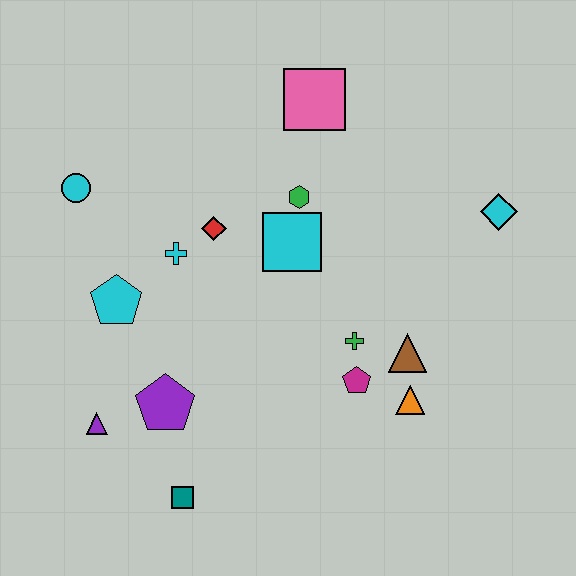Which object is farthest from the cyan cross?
The cyan diamond is farthest from the cyan cross.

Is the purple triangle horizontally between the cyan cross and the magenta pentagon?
No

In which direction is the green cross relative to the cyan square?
The green cross is below the cyan square.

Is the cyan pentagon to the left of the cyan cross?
Yes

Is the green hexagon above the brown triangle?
Yes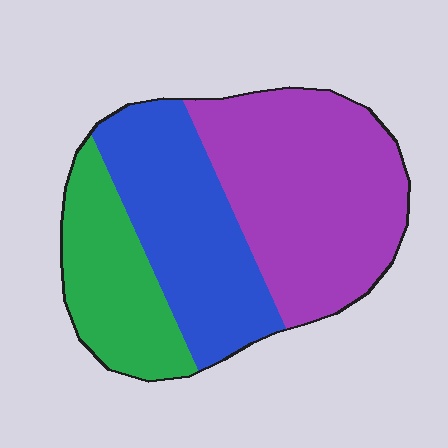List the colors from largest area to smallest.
From largest to smallest: purple, blue, green.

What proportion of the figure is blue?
Blue takes up between a quarter and a half of the figure.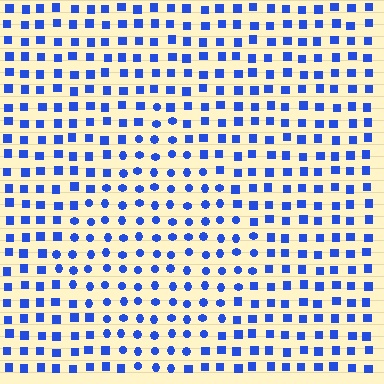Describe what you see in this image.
The image is filled with small blue elements arranged in a uniform grid. A diamond-shaped region contains circles, while the surrounding area contains squares. The boundary is defined purely by the change in element shape.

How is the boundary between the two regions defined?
The boundary is defined by a change in element shape: circles inside vs. squares outside. All elements share the same color and spacing.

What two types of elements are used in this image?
The image uses circles inside the diamond region and squares outside it.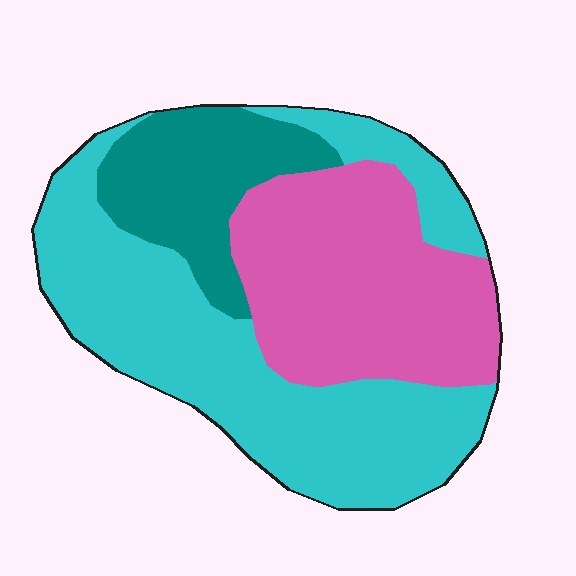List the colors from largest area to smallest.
From largest to smallest: cyan, pink, teal.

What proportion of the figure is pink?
Pink covers about 35% of the figure.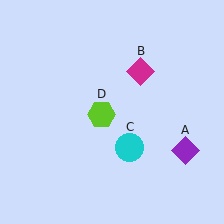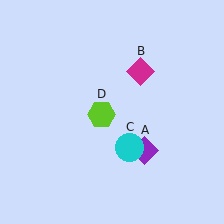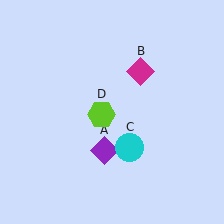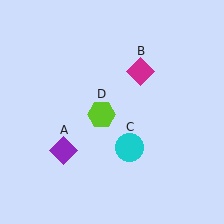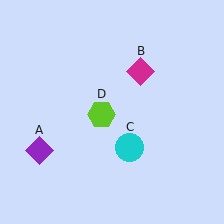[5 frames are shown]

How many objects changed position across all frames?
1 object changed position: purple diamond (object A).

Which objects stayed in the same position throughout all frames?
Magenta diamond (object B) and cyan circle (object C) and lime hexagon (object D) remained stationary.